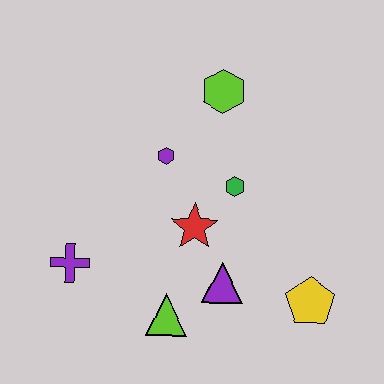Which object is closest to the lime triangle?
The purple triangle is closest to the lime triangle.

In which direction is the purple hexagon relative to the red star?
The purple hexagon is above the red star.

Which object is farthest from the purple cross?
The yellow pentagon is farthest from the purple cross.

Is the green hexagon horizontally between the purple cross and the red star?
No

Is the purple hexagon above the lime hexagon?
No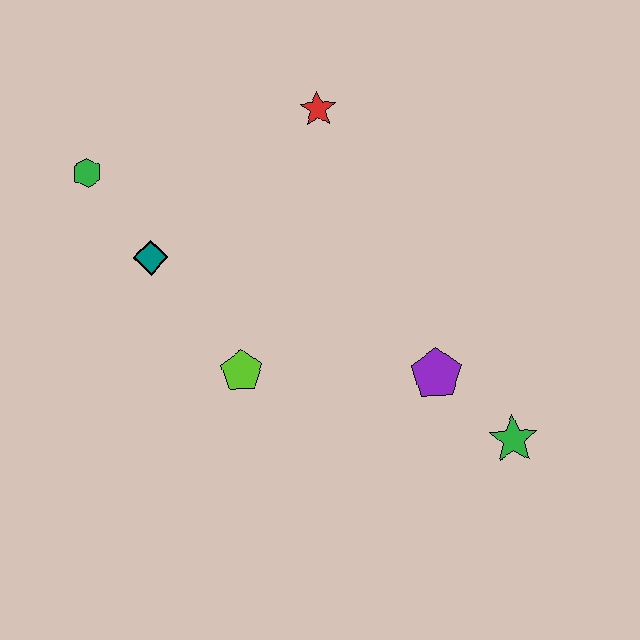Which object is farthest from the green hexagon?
The green star is farthest from the green hexagon.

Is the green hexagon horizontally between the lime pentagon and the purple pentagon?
No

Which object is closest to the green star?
The purple pentagon is closest to the green star.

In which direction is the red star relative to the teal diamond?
The red star is to the right of the teal diamond.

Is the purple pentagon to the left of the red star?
No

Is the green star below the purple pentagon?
Yes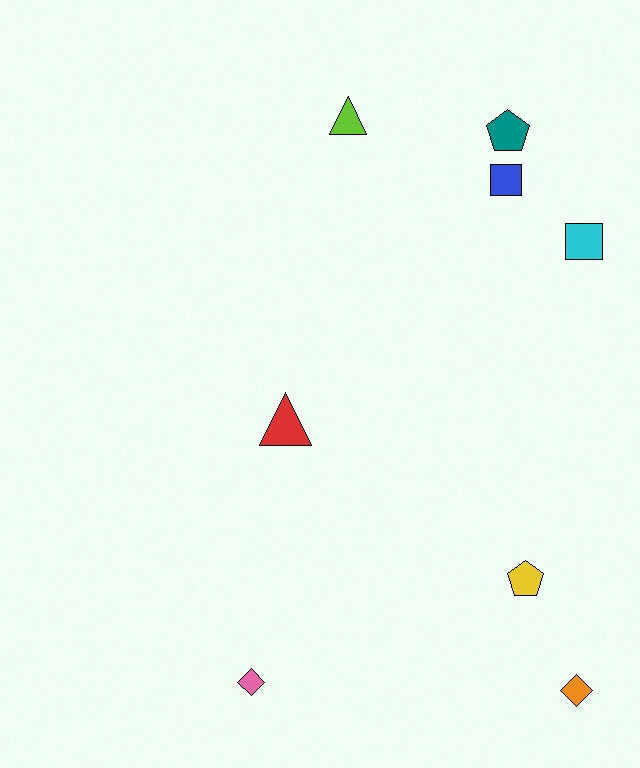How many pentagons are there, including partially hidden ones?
There are 2 pentagons.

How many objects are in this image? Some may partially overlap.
There are 8 objects.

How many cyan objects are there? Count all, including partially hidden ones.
There is 1 cyan object.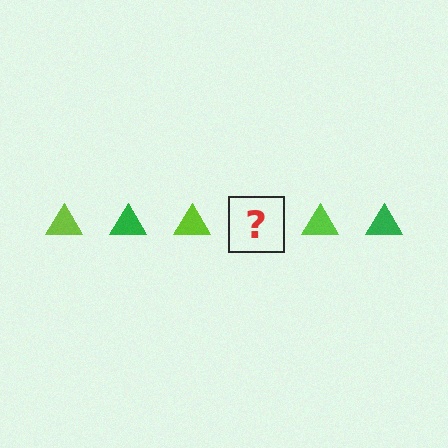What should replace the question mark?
The question mark should be replaced with a green triangle.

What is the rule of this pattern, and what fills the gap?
The rule is that the pattern cycles through lime, green triangles. The gap should be filled with a green triangle.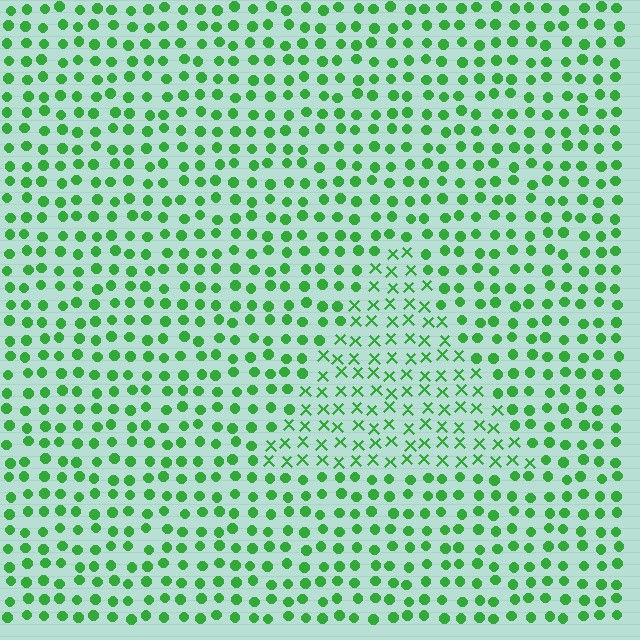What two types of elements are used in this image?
The image uses X marks inside the triangle region and circles outside it.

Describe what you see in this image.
The image is filled with small green elements arranged in a uniform grid. A triangle-shaped region contains X marks, while the surrounding area contains circles. The boundary is defined purely by the change in element shape.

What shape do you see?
I see a triangle.